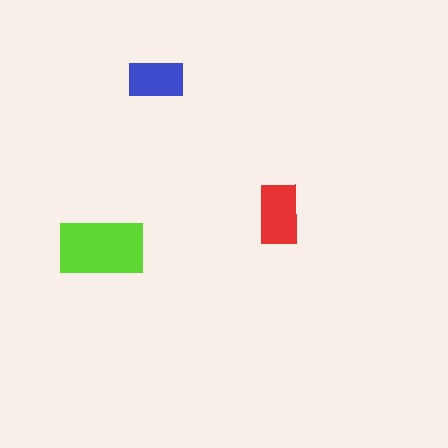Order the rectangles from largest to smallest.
the lime one, the red one, the blue one.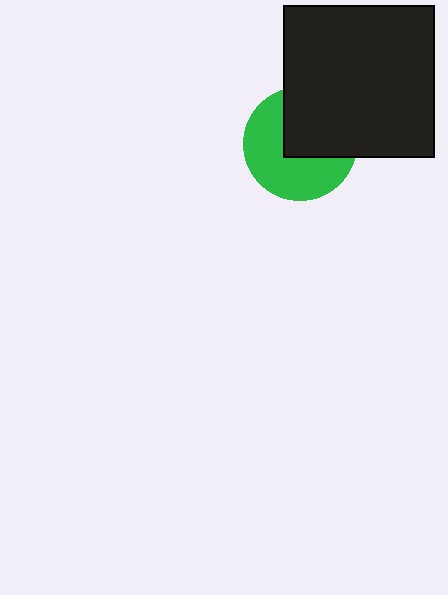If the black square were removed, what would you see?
You would see the complete green circle.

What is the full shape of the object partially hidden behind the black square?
The partially hidden object is a green circle.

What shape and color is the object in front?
The object in front is a black square.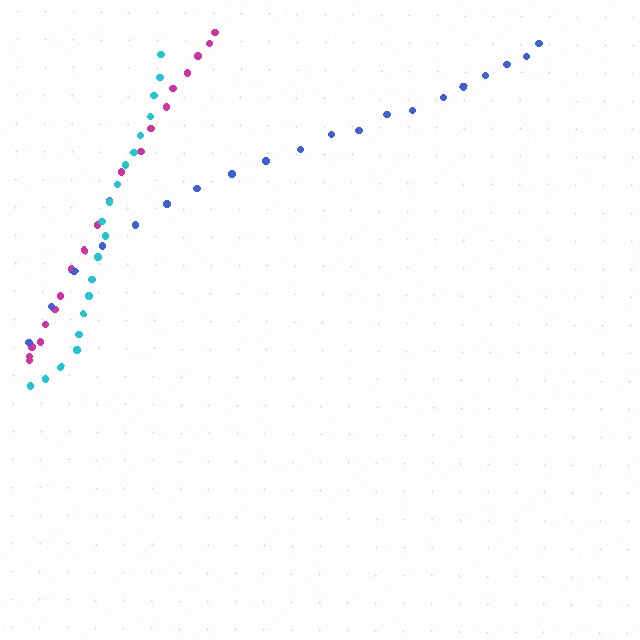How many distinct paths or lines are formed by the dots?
There are 3 distinct paths.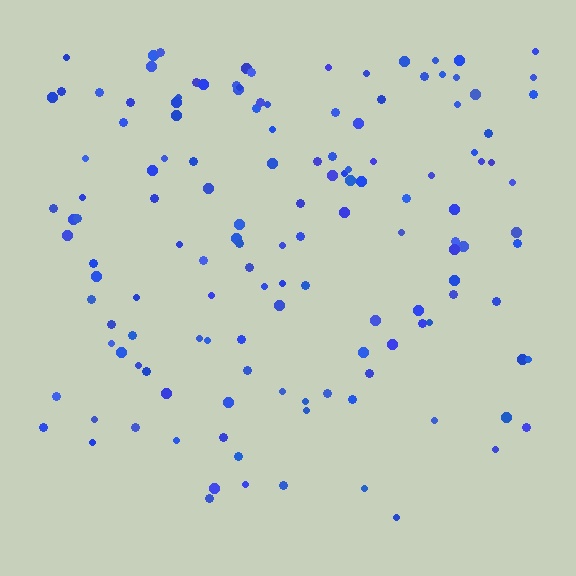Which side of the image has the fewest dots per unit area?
The bottom.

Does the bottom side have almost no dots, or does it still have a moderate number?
Still a moderate number, just noticeably fewer than the top.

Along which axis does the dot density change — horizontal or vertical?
Vertical.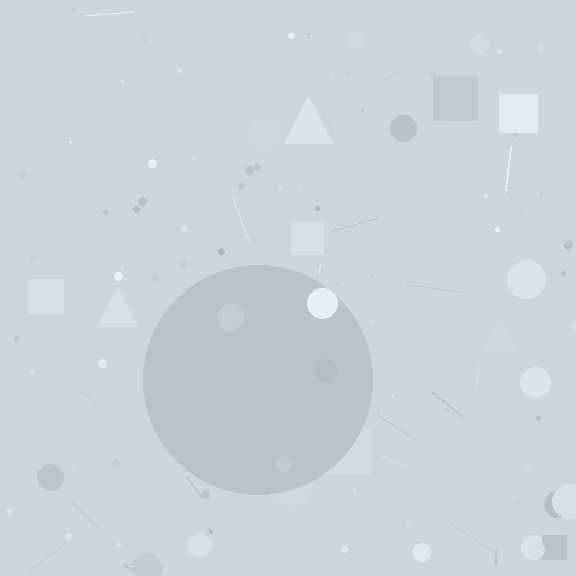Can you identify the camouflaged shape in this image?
The camouflaged shape is a circle.